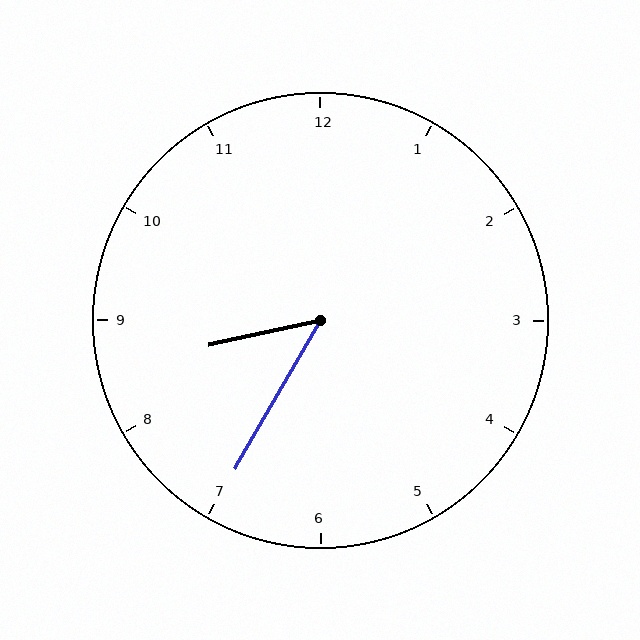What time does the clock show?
8:35.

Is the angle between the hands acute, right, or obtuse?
It is acute.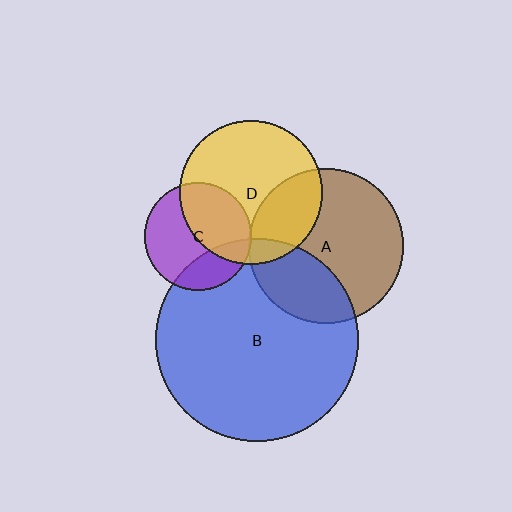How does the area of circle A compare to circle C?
Approximately 2.1 times.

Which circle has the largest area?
Circle B (blue).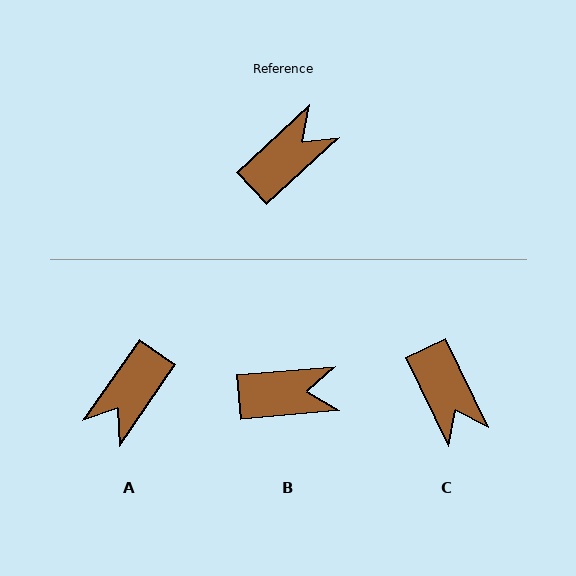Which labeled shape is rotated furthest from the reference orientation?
A, about 168 degrees away.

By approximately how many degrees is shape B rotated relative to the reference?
Approximately 38 degrees clockwise.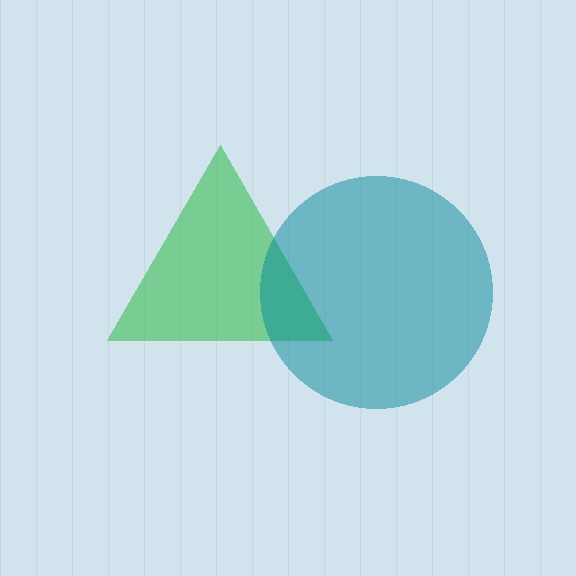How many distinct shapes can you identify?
There are 2 distinct shapes: a green triangle, a teal circle.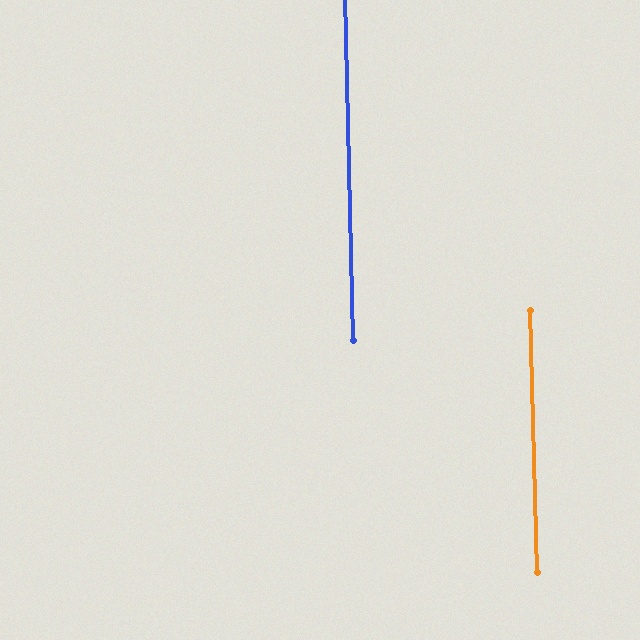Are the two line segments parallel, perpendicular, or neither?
Parallel — their directions differ by only 0.2°.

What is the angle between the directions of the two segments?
Approximately 0 degrees.